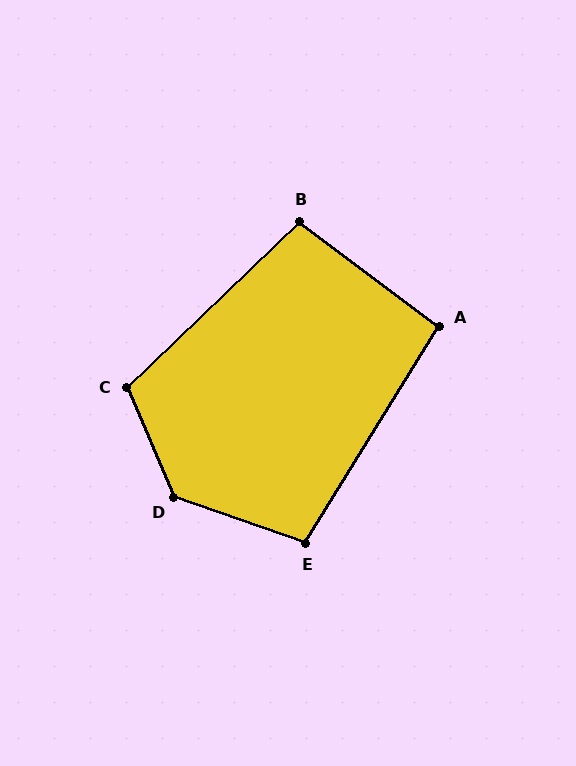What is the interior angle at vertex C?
Approximately 110 degrees (obtuse).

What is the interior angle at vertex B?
Approximately 99 degrees (obtuse).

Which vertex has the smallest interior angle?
A, at approximately 95 degrees.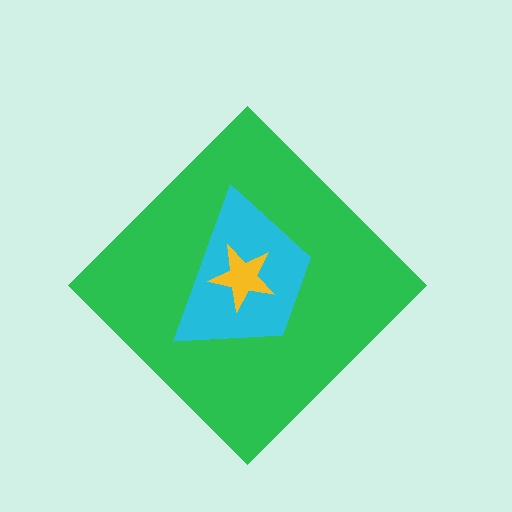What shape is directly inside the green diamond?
The cyan trapezoid.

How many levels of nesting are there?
3.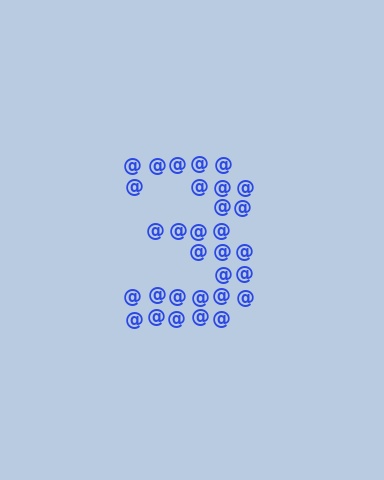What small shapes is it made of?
It is made of small at signs.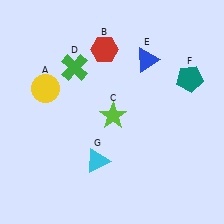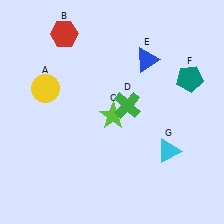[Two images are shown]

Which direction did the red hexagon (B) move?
The red hexagon (B) moved left.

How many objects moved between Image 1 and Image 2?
3 objects moved between the two images.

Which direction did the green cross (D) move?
The green cross (D) moved right.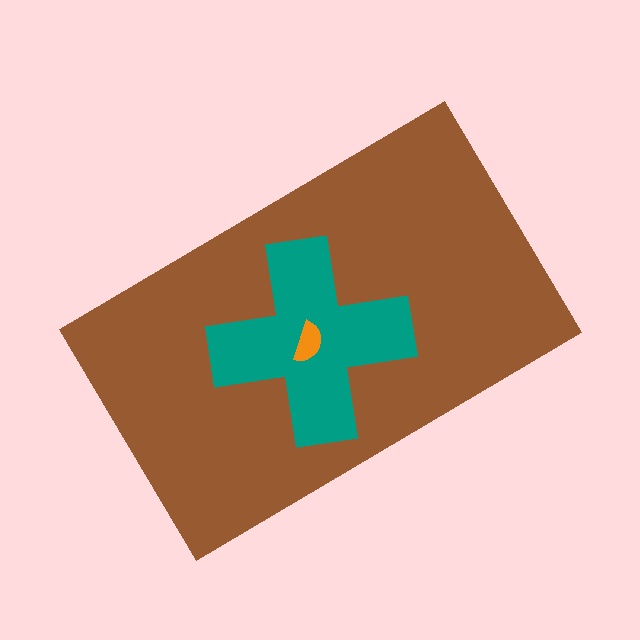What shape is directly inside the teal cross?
The orange semicircle.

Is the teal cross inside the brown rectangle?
Yes.